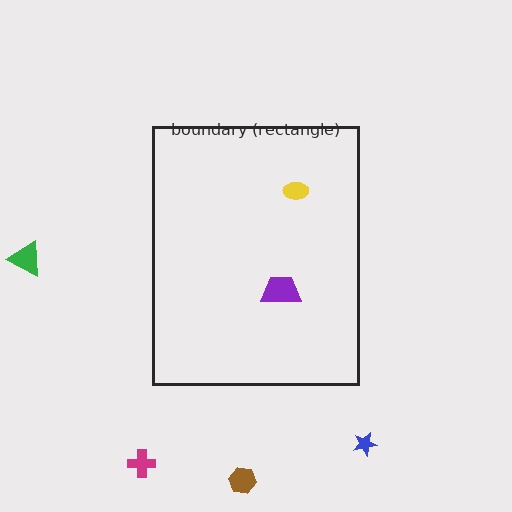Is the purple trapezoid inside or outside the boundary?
Inside.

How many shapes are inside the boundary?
2 inside, 4 outside.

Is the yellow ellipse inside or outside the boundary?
Inside.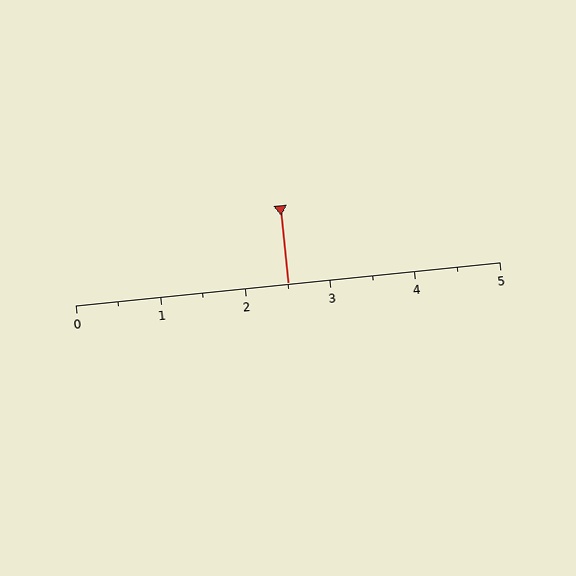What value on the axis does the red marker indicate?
The marker indicates approximately 2.5.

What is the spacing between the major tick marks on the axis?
The major ticks are spaced 1 apart.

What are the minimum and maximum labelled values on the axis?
The axis runs from 0 to 5.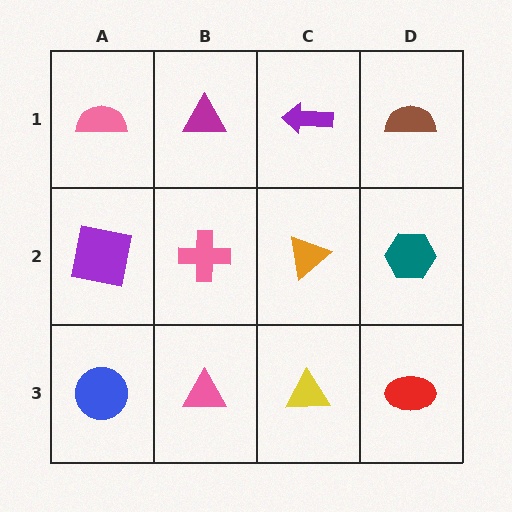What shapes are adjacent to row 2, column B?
A magenta triangle (row 1, column B), a pink triangle (row 3, column B), a purple square (row 2, column A), an orange triangle (row 2, column C).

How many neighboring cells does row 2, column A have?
3.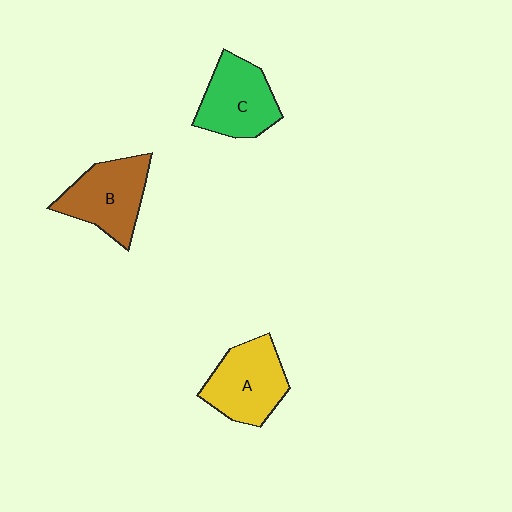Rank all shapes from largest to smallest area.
From largest to smallest: A (yellow), B (brown), C (green).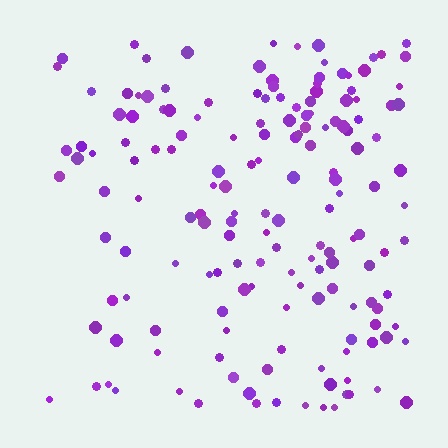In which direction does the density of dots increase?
From left to right, with the right side densest.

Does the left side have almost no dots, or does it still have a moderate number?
Still a moderate number, just noticeably fewer than the right.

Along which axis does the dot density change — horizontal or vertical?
Horizontal.